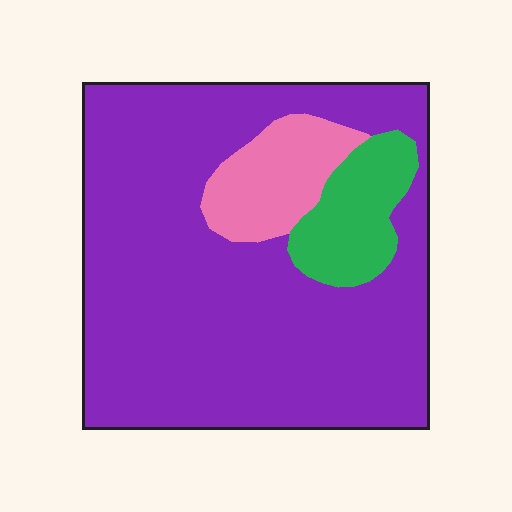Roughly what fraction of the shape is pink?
Pink covers around 10% of the shape.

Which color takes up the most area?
Purple, at roughly 80%.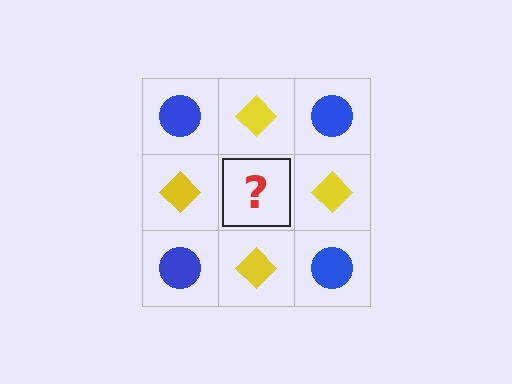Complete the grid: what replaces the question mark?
The question mark should be replaced with a blue circle.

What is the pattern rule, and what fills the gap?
The rule is that it alternates blue circle and yellow diamond in a checkerboard pattern. The gap should be filled with a blue circle.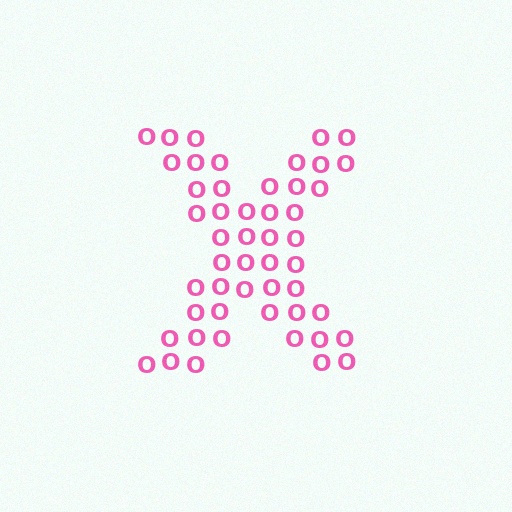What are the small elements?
The small elements are letter O's.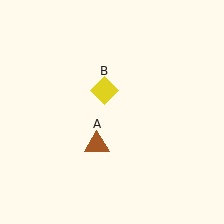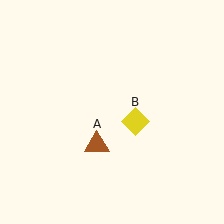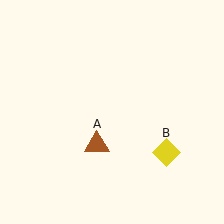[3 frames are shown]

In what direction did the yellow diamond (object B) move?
The yellow diamond (object B) moved down and to the right.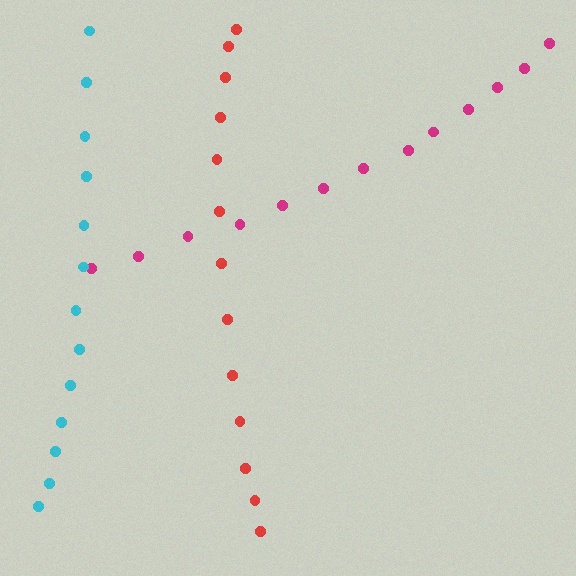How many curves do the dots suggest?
There are 3 distinct paths.